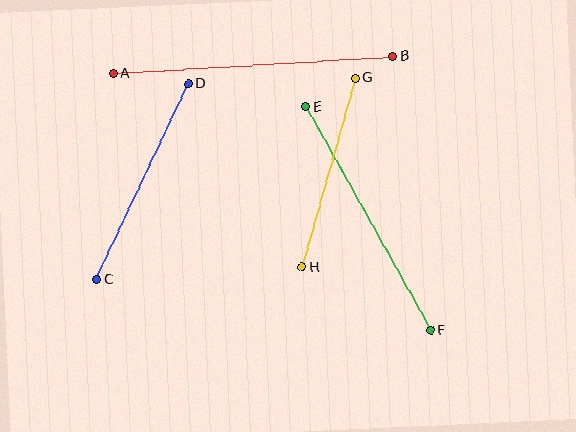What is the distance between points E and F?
The distance is approximately 256 pixels.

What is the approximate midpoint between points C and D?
The midpoint is at approximately (142, 182) pixels.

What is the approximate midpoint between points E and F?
The midpoint is at approximately (368, 219) pixels.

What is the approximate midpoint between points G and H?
The midpoint is at approximately (329, 172) pixels.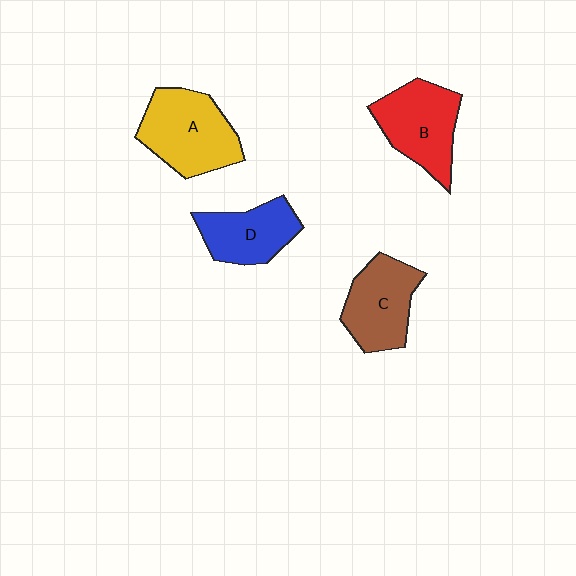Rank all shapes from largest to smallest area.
From largest to smallest: A (yellow), B (red), C (brown), D (blue).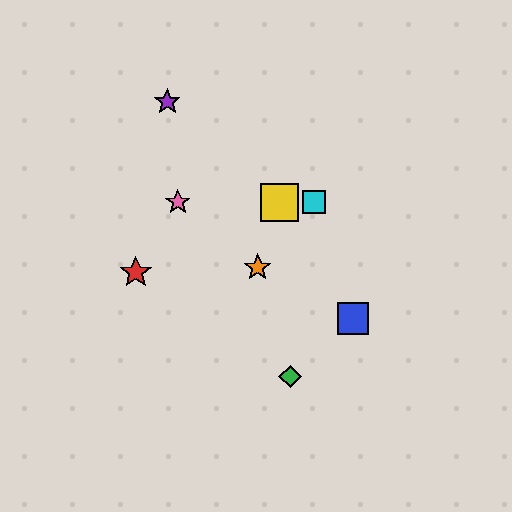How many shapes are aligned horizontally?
3 shapes (the yellow square, the cyan square, the pink star) are aligned horizontally.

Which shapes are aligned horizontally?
The yellow square, the cyan square, the pink star are aligned horizontally.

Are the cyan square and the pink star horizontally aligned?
Yes, both are at y≈202.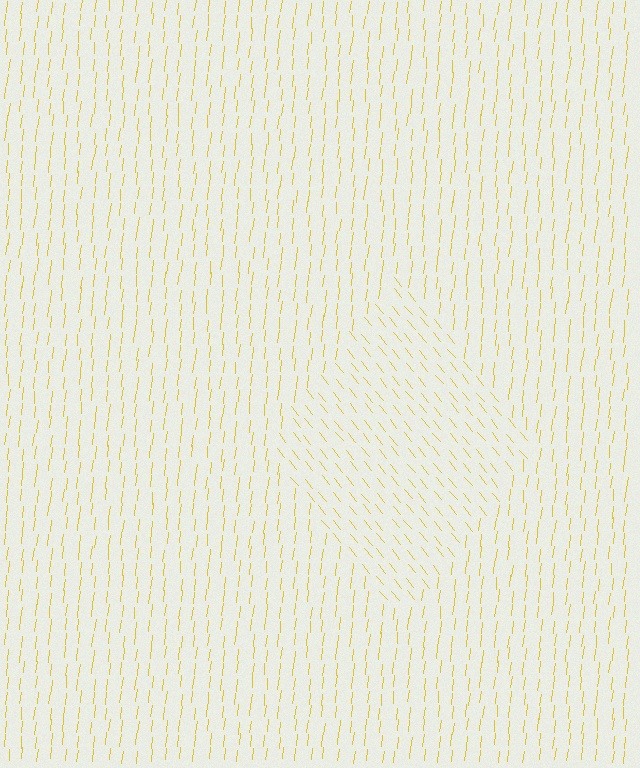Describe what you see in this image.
The image is filled with small yellow line segments. A diamond region in the image has lines oriented differently from the surrounding lines, creating a visible texture boundary.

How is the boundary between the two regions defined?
The boundary is defined purely by a change in line orientation (approximately 45 degrees difference). All lines are the same color and thickness.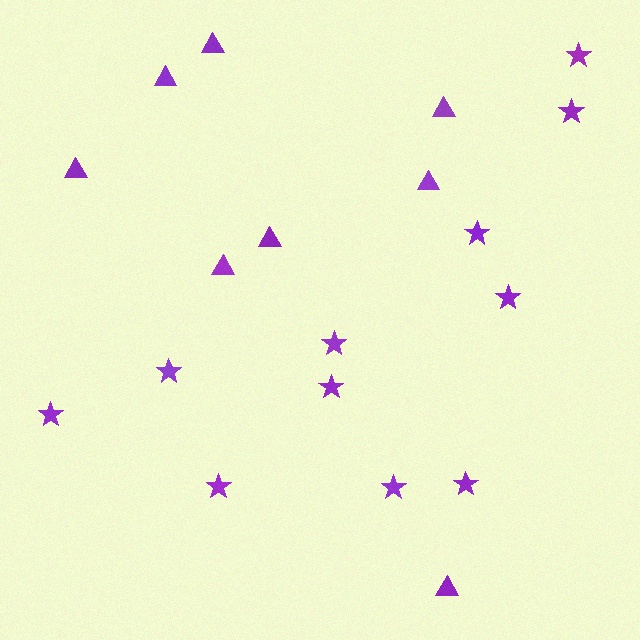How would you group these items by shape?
There are 2 groups: one group of stars (11) and one group of triangles (8).